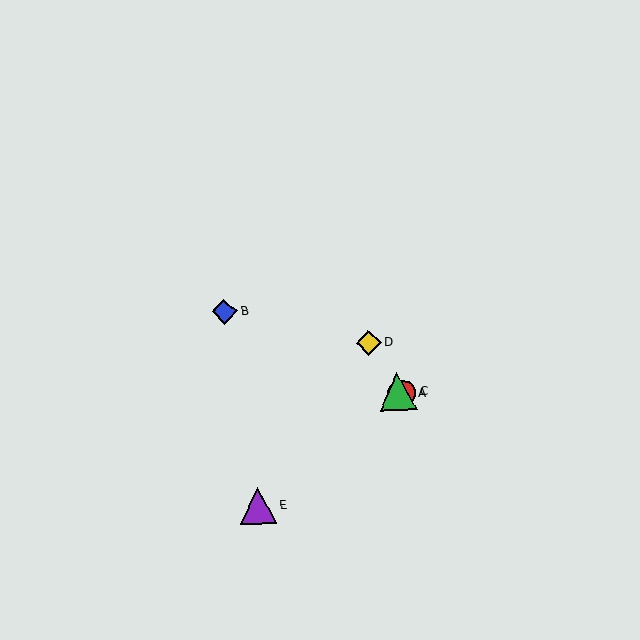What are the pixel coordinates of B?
Object B is at (225, 312).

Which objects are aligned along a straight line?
Objects A, B, C are aligned along a straight line.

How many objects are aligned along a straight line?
3 objects (A, B, C) are aligned along a straight line.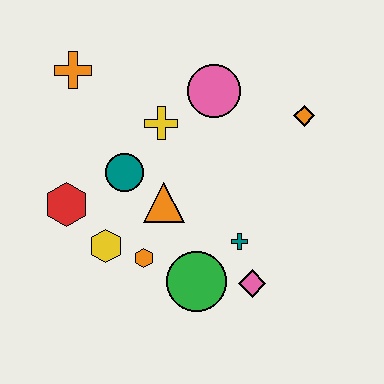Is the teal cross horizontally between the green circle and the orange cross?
No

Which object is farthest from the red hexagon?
The orange diamond is farthest from the red hexagon.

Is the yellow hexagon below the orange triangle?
Yes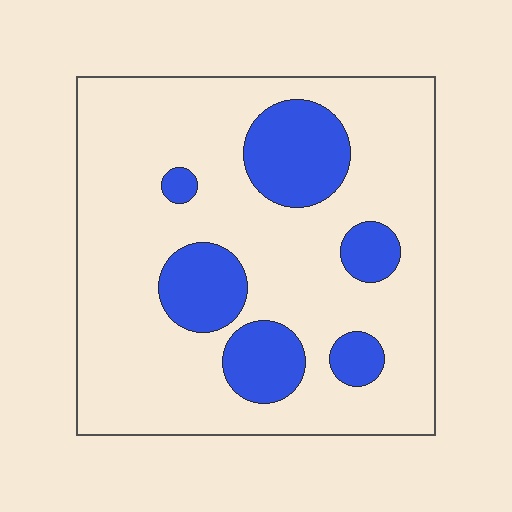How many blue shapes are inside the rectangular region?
6.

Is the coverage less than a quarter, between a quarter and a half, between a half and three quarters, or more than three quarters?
Less than a quarter.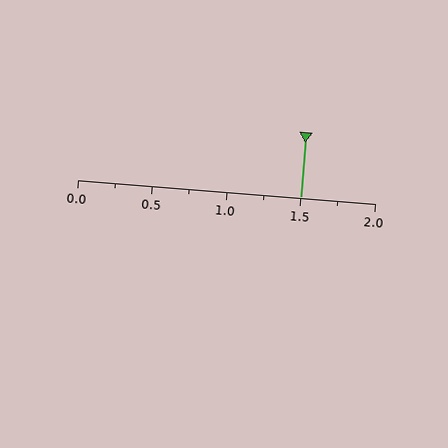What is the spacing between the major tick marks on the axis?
The major ticks are spaced 0.5 apart.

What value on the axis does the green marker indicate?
The marker indicates approximately 1.5.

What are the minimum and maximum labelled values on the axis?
The axis runs from 0.0 to 2.0.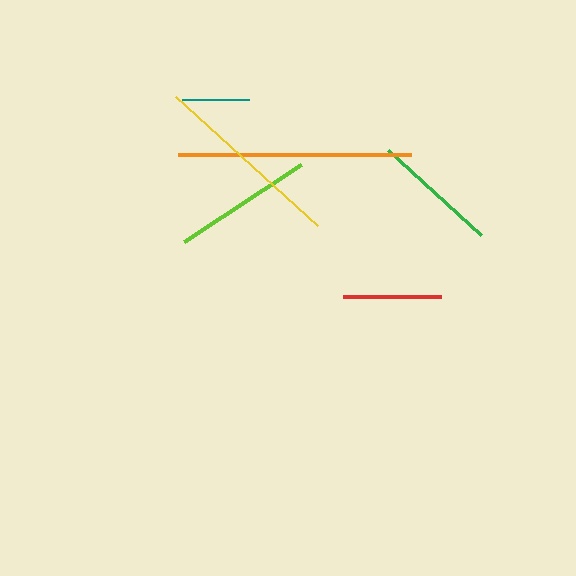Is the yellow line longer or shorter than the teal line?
The yellow line is longer than the teal line.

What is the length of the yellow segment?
The yellow segment is approximately 192 pixels long.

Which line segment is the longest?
The orange line is the longest at approximately 233 pixels.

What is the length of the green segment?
The green segment is approximately 126 pixels long.